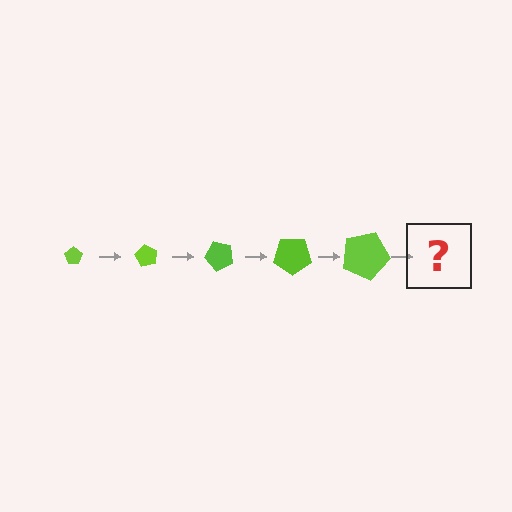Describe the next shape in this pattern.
It should be a pentagon, larger than the previous one and rotated 300 degrees from the start.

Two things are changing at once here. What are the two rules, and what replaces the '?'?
The two rules are that the pentagon grows larger each step and it rotates 60 degrees each step. The '?' should be a pentagon, larger than the previous one and rotated 300 degrees from the start.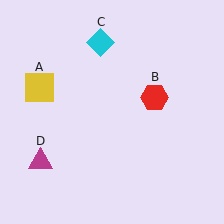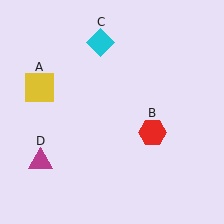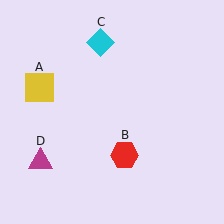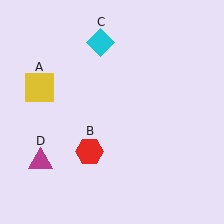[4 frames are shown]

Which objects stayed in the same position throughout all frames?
Yellow square (object A) and cyan diamond (object C) and magenta triangle (object D) remained stationary.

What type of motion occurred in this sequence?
The red hexagon (object B) rotated clockwise around the center of the scene.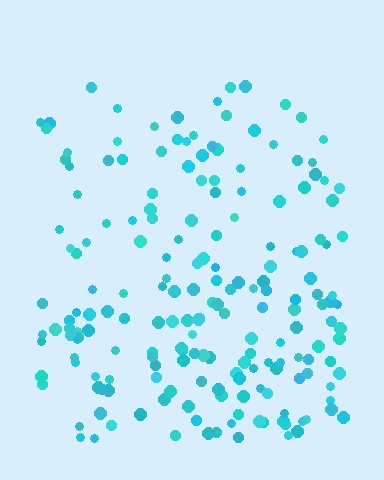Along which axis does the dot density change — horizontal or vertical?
Vertical.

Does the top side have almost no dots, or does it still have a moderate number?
Still a moderate number, just noticeably fewer than the bottom.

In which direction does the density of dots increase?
From top to bottom, with the bottom side densest.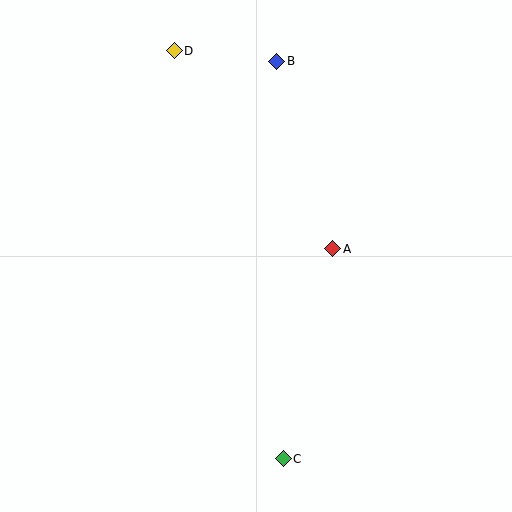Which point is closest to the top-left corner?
Point D is closest to the top-left corner.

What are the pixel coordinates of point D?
Point D is at (174, 51).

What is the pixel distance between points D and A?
The distance between D and A is 254 pixels.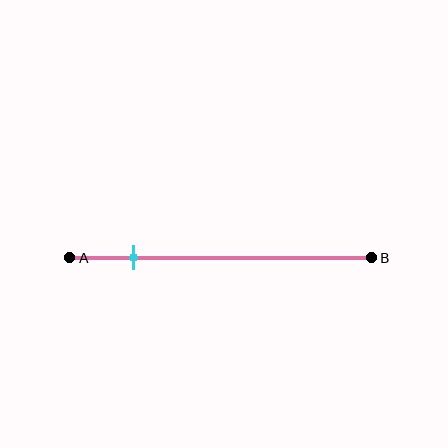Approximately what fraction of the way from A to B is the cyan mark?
The cyan mark is approximately 20% of the way from A to B.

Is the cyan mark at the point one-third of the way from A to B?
No, the mark is at about 20% from A, not at the 33% one-third point.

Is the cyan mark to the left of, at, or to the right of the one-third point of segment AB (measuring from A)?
The cyan mark is to the left of the one-third point of segment AB.